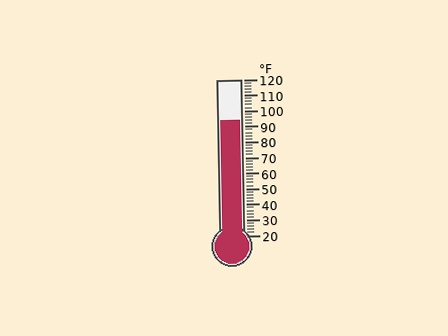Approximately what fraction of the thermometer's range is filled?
The thermometer is filled to approximately 75% of its range.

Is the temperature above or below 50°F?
The temperature is above 50°F.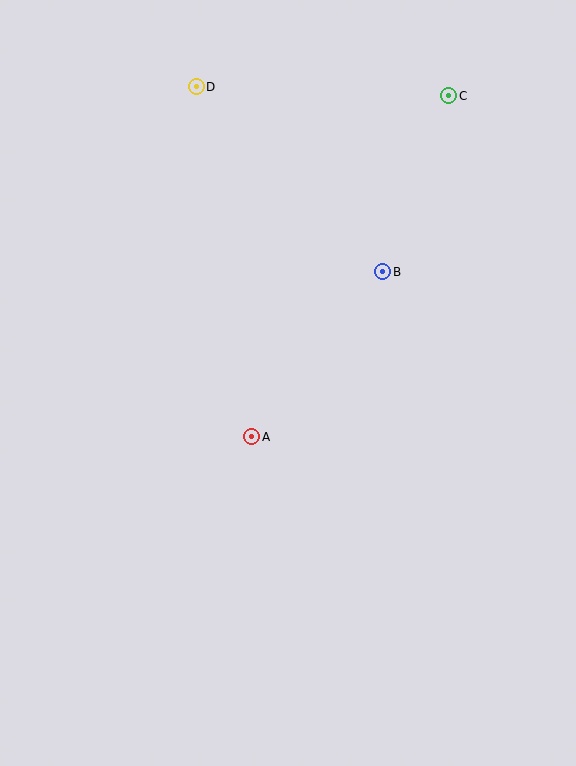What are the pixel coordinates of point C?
Point C is at (449, 96).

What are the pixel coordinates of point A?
Point A is at (252, 437).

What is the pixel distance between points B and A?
The distance between B and A is 210 pixels.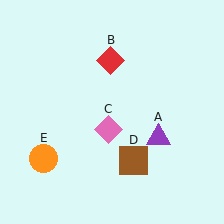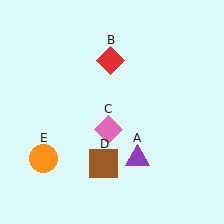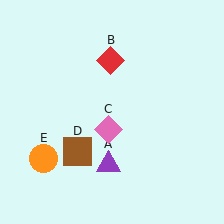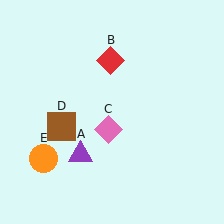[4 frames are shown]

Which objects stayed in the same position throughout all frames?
Red diamond (object B) and pink diamond (object C) and orange circle (object E) remained stationary.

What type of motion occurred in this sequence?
The purple triangle (object A), brown square (object D) rotated clockwise around the center of the scene.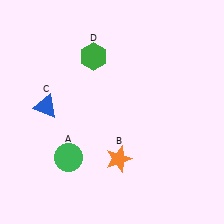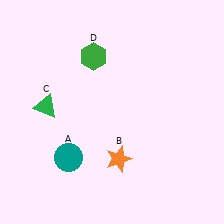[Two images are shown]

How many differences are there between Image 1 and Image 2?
There are 2 differences between the two images.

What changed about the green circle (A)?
In Image 1, A is green. In Image 2, it changed to teal.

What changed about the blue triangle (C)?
In Image 1, C is blue. In Image 2, it changed to green.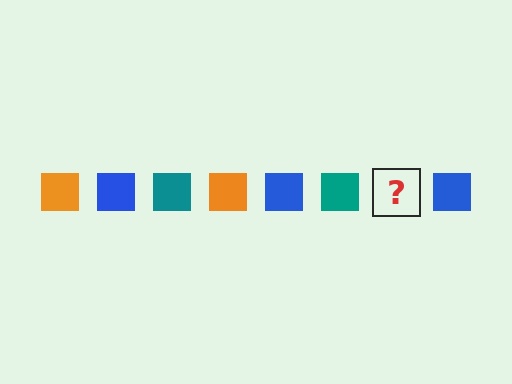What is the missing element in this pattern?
The missing element is an orange square.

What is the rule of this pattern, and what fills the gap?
The rule is that the pattern cycles through orange, blue, teal squares. The gap should be filled with an orange square.